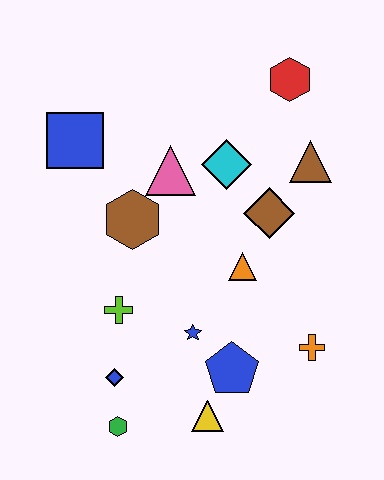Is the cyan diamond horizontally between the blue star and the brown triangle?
Yes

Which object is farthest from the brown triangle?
The green hexagon is farthest from the brown triangle.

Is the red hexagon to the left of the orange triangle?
No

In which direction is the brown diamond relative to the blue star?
The brown diamond is above the blue star.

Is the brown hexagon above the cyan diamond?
No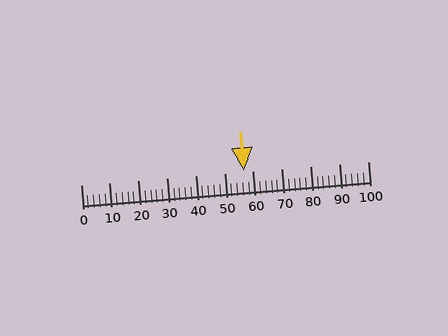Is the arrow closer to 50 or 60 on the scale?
The arrow is closer to 60.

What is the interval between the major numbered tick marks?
The major tick marks are spaced 10 units apart.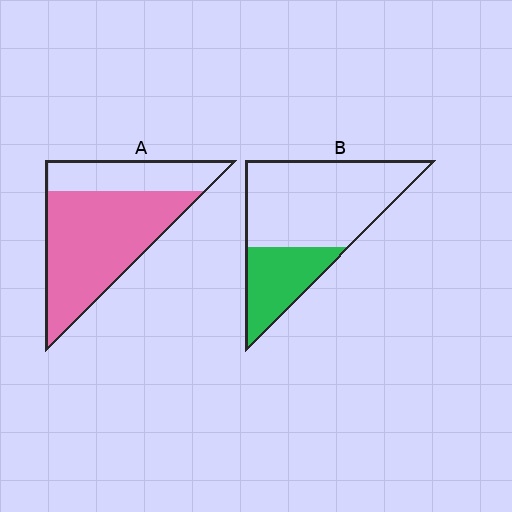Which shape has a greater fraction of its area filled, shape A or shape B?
Shape A.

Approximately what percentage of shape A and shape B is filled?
A is approximately 70% and B is approximately 30%.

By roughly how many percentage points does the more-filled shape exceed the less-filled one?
By roughly 40 percentage points (A over B).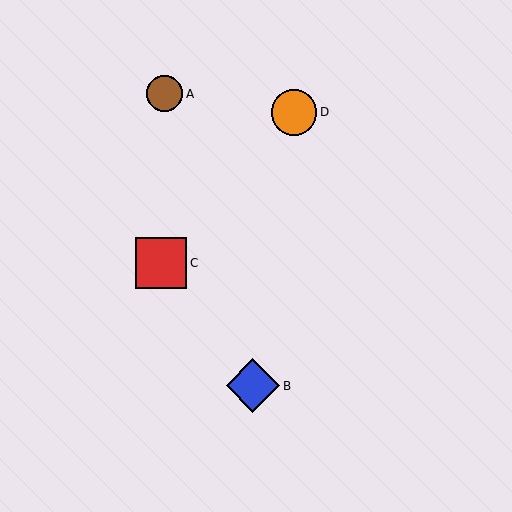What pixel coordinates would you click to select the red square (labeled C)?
Click at (161, 263) to select the red square C.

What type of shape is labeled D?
Shape D is an orange circle.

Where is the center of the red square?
The center of the red square is at (161, 263).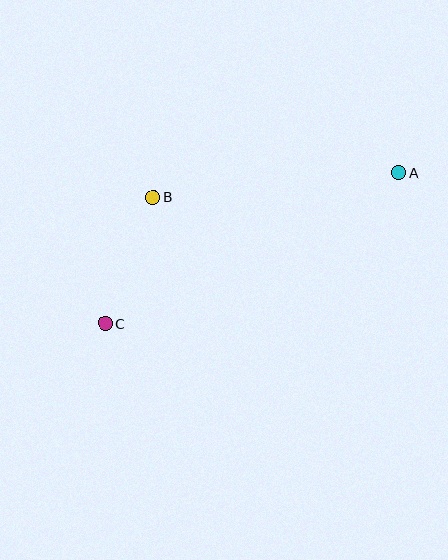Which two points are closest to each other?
Points B and C are closest to each other.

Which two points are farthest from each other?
Points A and C are farthest from each other.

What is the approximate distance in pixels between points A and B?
The distance between A and B is approximately 247 pixels.